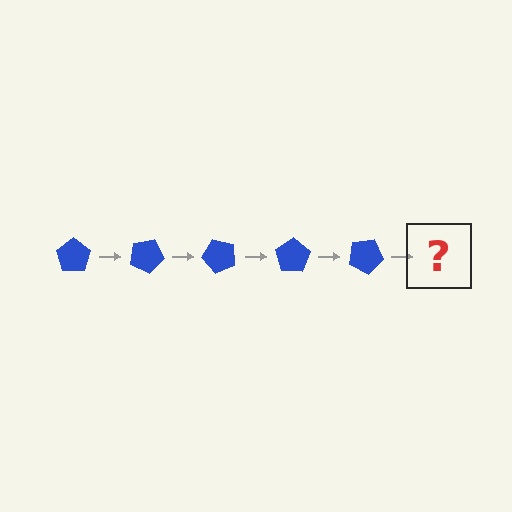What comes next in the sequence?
The next element should be a blue pentagon rotated 125 degrees.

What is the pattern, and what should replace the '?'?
The pattern is that the pentagon rotates 25 degrees each step. The '?' should be a blue pentagon rotated 125 degrees.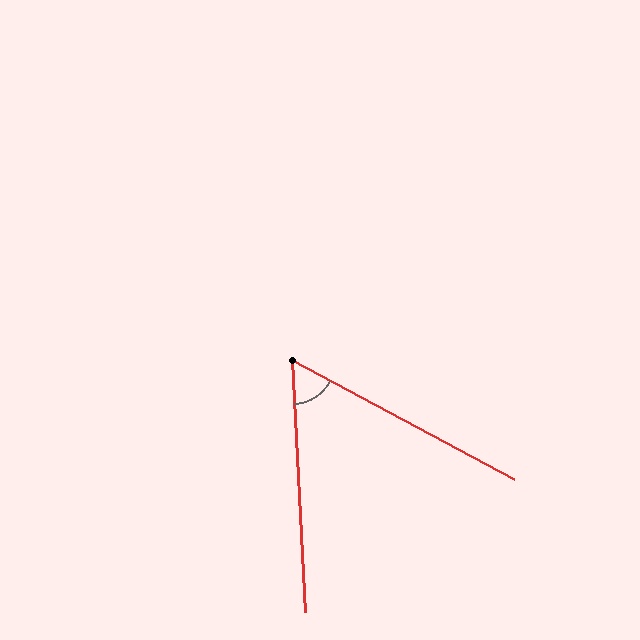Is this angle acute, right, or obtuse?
It is acute.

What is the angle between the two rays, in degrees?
Approximately 59 degrees.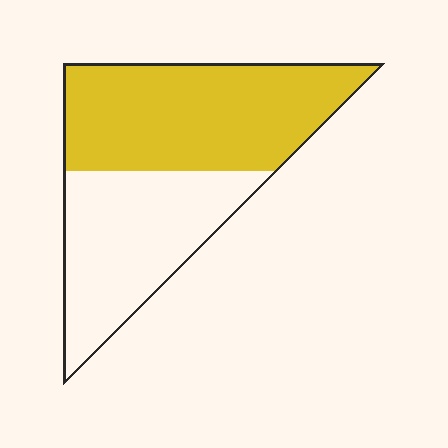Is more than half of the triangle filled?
Yes.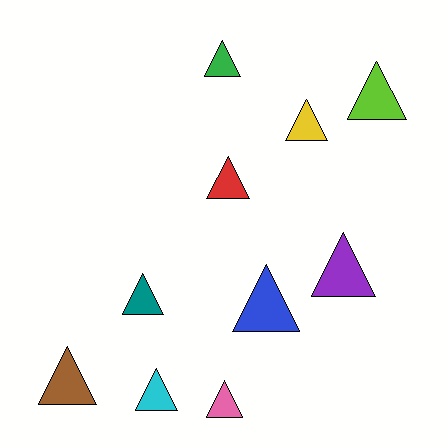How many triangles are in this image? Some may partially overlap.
There are 10 triangles.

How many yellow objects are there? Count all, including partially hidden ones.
There is 1 yellow object.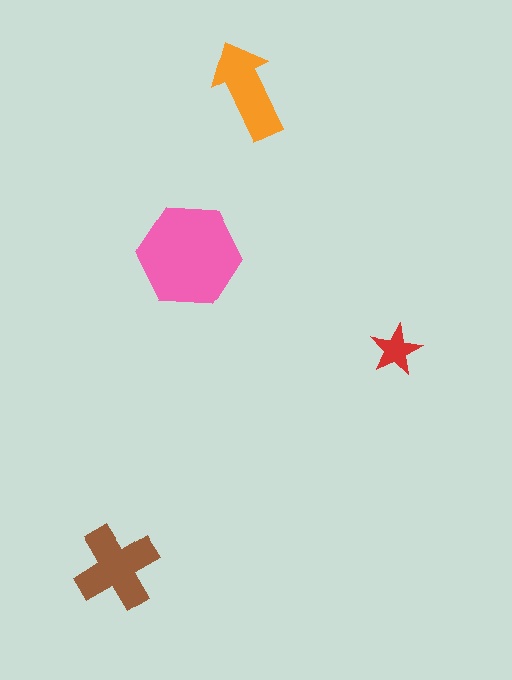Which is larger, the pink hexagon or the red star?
The pink hexagon.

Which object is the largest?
The pink hexagon.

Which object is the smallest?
The red star.